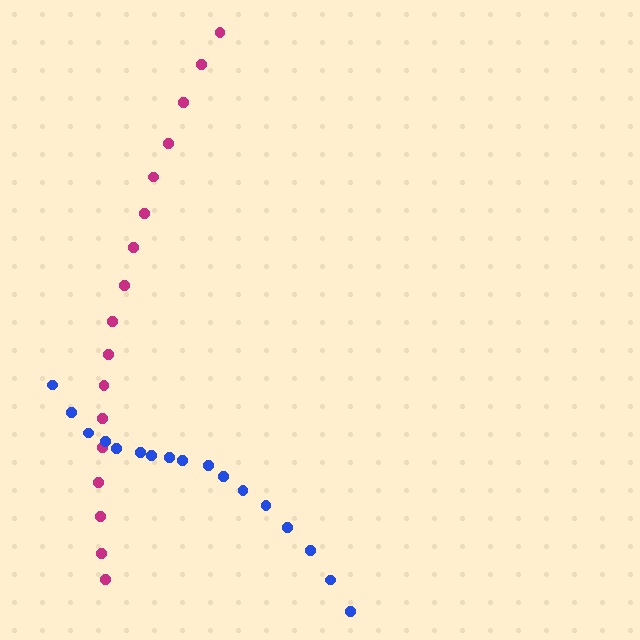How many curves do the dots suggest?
There are 2 distinct paths.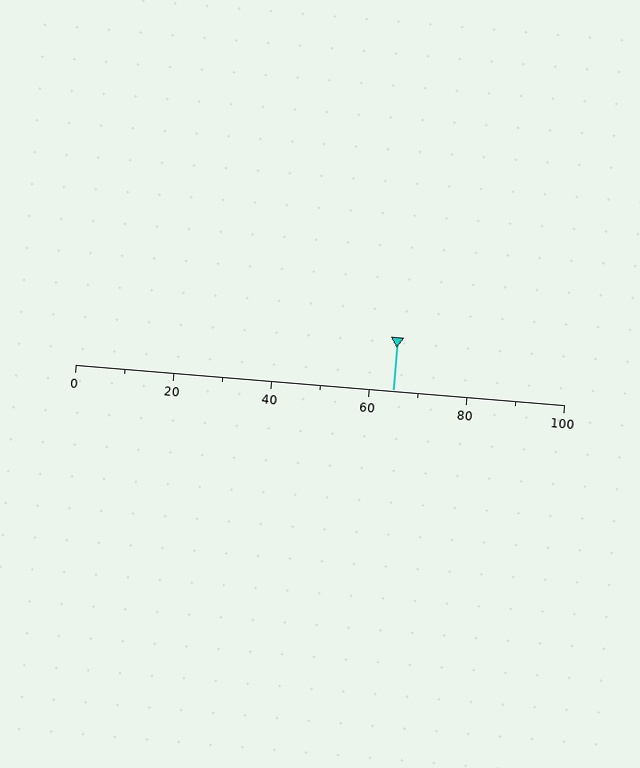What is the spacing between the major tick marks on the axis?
The major ticks are spaced 20 apart.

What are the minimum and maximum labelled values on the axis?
The axis runs from 0 to 100.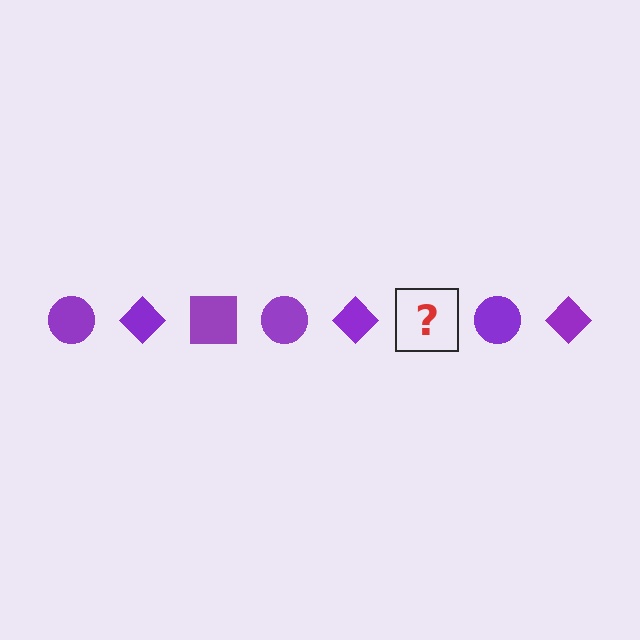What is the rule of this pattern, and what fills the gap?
The rule is that the pattern cycles through circle, diamond, square shapes in purple. The gap should be filled with a purple square.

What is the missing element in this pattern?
The missing element is a purple square.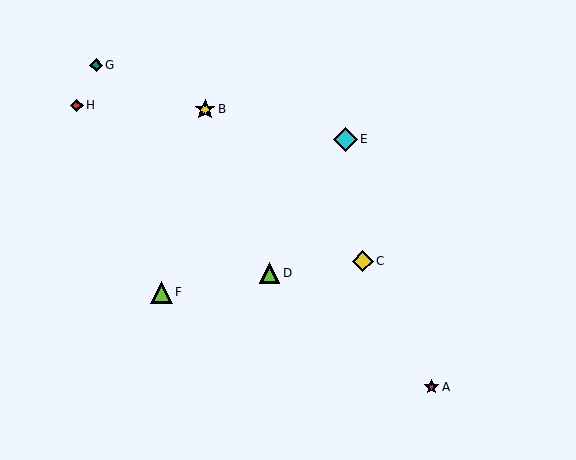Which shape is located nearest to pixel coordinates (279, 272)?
The lime triangle (labeled D) at (270, 273) is nearest to that location.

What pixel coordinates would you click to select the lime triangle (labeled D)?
Click at (270, 273) to select the lime triangle D.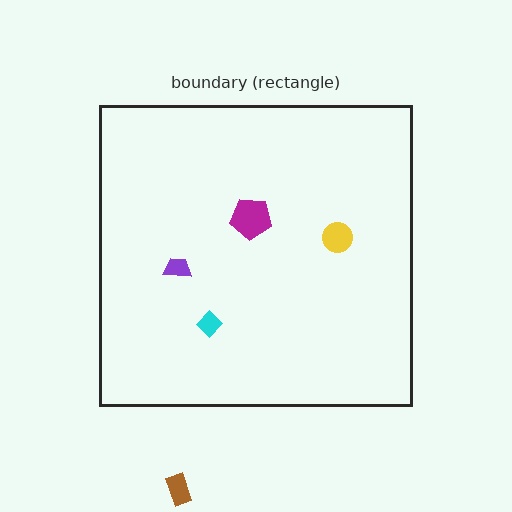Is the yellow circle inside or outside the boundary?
Inside.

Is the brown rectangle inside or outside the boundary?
Outside.